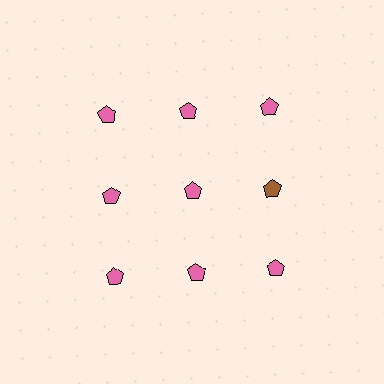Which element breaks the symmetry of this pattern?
The brown pentagon in the second row, center column breaks the symmetry. All other shapes are pink pentagons.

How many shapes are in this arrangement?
There are 9 shapes arranged in a grid pattern.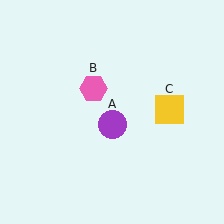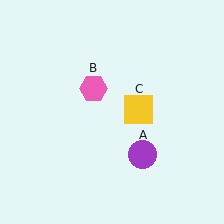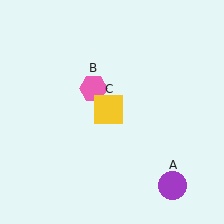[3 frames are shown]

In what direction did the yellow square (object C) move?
The yellow square (object C) moved left.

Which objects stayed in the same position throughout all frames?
Pink hexagon (object B) remained stationary.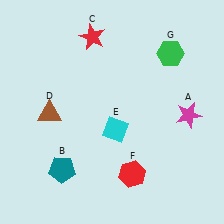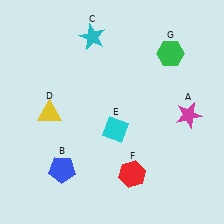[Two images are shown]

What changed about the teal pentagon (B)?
In Image 1, B is teal. In Image 2, it changed to blue.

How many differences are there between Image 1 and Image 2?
There are 3 differences between the two images.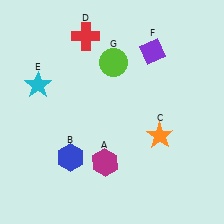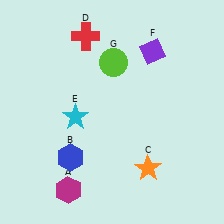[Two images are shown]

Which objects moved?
The objects that moved are: the magenta hexagon (A), the orange star (C), the cyan star (E).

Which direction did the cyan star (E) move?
The cyan star (E) moved right.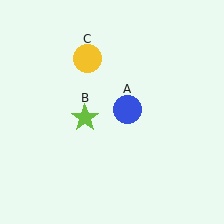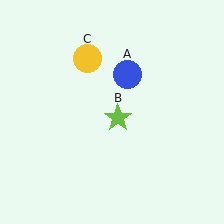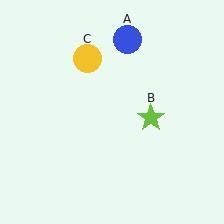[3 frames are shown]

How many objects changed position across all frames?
2 objects changed position: blue circle (object A), lime star (object B).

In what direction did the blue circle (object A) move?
The blue circle (object A) moved up.